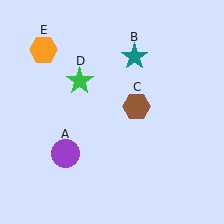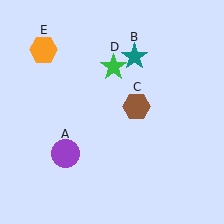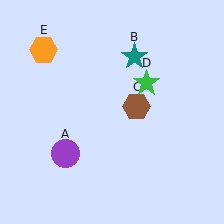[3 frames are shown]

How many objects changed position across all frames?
1 object changed position: green star (object D).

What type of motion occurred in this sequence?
The green star (object D) rotated clockwise around the center of the scene.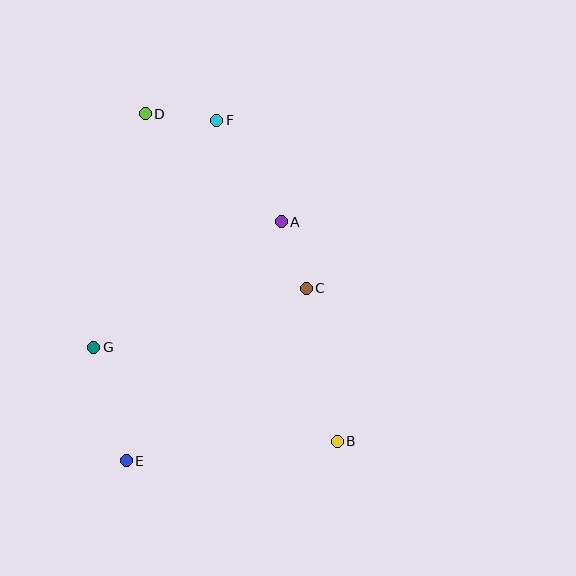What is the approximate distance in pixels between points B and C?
The distance between B and C is approximately 156 pixels.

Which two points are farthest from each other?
Points B and D are farthest from each other.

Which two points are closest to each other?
Points A and C are closest to each other.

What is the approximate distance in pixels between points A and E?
The distance between A and E is approximately 285 pixels.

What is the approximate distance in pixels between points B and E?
The distance between B and E is approximately 212 pixels.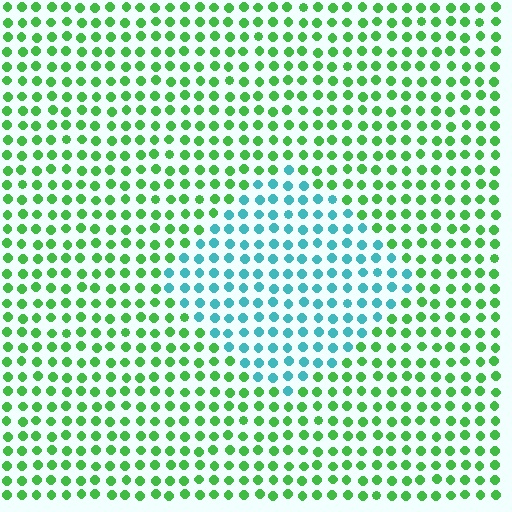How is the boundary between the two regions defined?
The boundary is defined purely by a slight shift in hue (about 61 degrees). Spacing, size, and orientation are identical on both sides.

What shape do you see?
I see a diamond.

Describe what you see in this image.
The image is filled with small green elements in a uniform arrangement. A diamond-shaped region is visible where the elements are tinted to a slightly different hue, forming a subtle color boundary.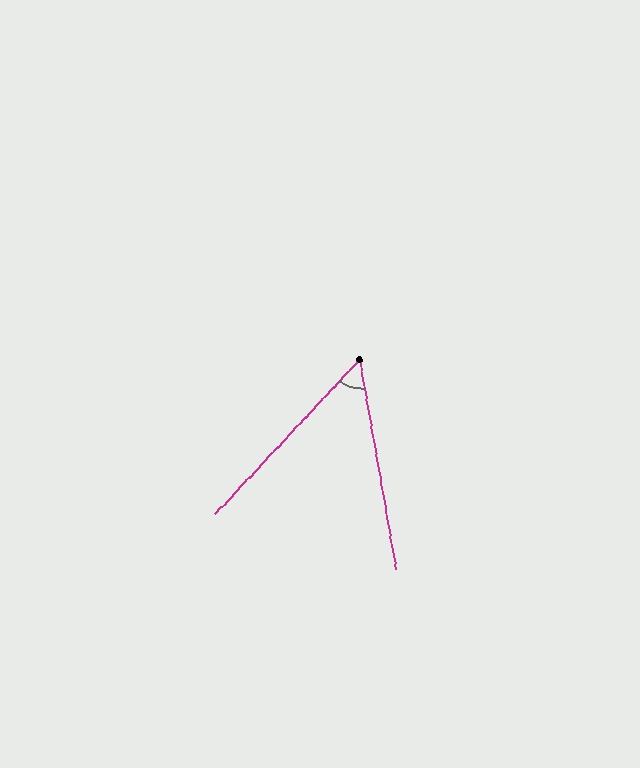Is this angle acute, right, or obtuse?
It is acute.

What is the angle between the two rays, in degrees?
Approximately 53 degrees.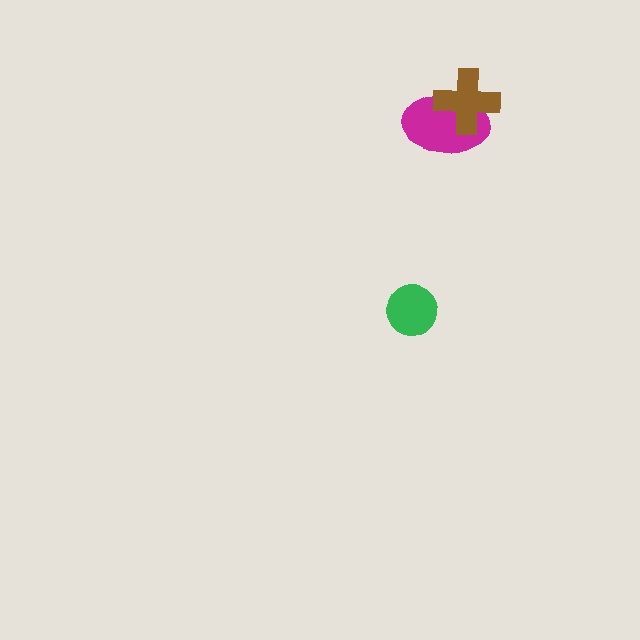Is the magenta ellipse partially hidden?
Yes, it is partially covered by another shape.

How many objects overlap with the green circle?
0 objects overlap with the green circle.